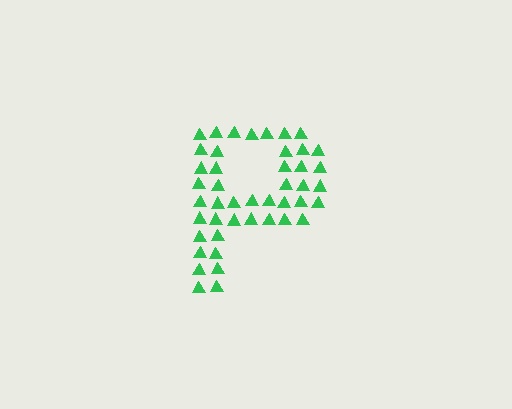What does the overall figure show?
The overall figure shows the letter P.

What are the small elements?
The small elements are triangles.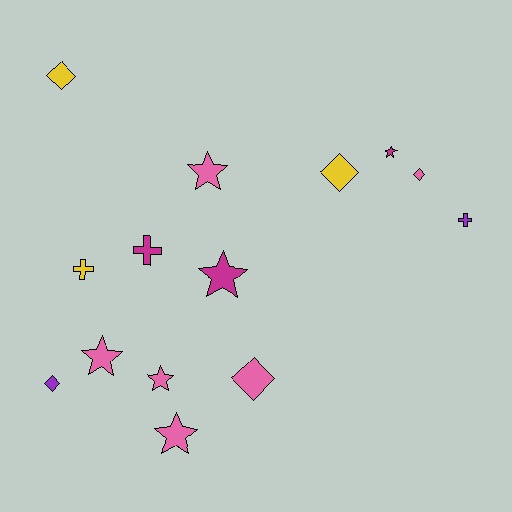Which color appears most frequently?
Pink, with 6 objects.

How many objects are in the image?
There are 14 objects.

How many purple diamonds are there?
There is 1 purple diamond.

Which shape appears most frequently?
Star, with 6 objects.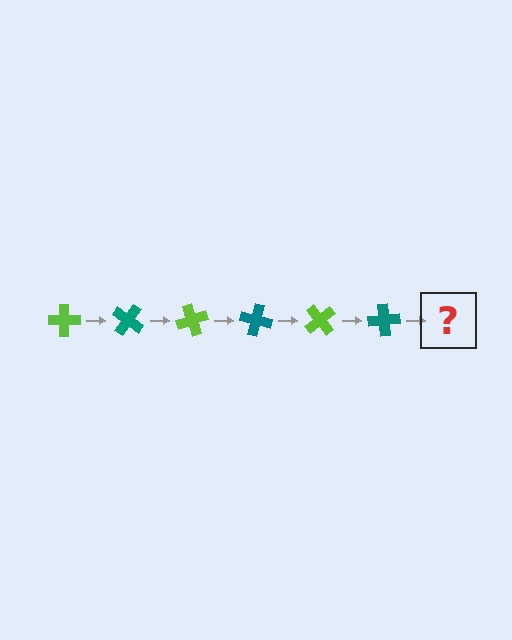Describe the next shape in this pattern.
It should be a lime cross, rotated 210 degrees from the start.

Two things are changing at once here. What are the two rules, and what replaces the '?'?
The two rules are that it rotates 35 degrees each step and the color cycles through lime and teal. The '?' should be a lime cross, rotated 210 degrees from the start.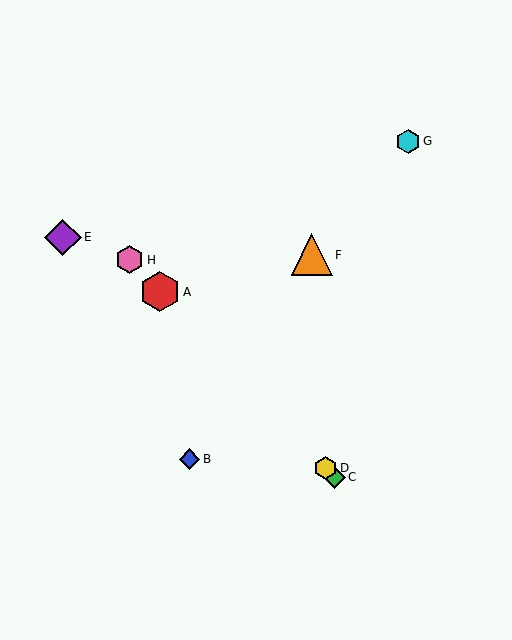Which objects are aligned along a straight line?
Objects A, C, D, H are aligned along a straight line.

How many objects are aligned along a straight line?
4 objects (A, C, D, H) are aligned along a straight line.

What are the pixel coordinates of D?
Object D is at (325, 468).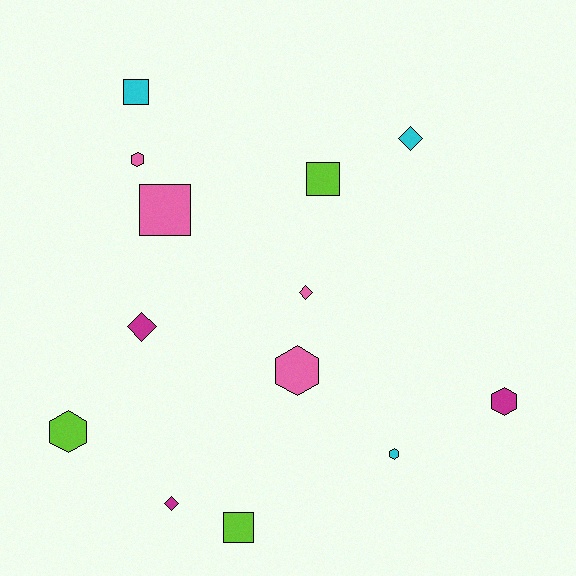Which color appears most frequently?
Pink, with 4 objects.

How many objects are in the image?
There are 13 objects.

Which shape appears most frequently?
Hexagon, with 5 objects.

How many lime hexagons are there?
There is 1 lime hexagon.